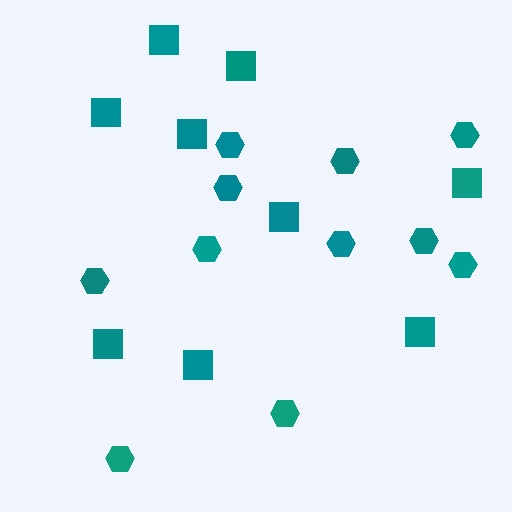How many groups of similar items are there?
There are 2 groups: one group of hexagons (11) and one group of squares (9).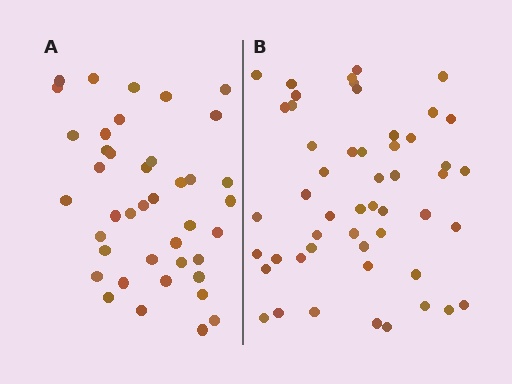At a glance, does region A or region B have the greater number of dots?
Region B (the right region) has more dots.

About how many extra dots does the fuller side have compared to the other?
Region B has roughly 10 or so more dots than region A.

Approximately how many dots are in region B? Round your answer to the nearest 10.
About 50 dots. (The exact count is 51, which rounds to 50.)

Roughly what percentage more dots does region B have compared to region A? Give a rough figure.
About 25% more.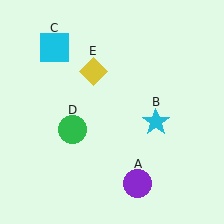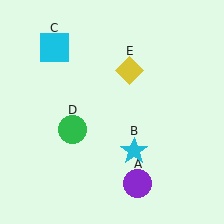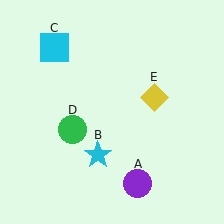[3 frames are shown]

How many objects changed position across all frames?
2 objects changed position: cyan star (object B), yellow diamond (object E).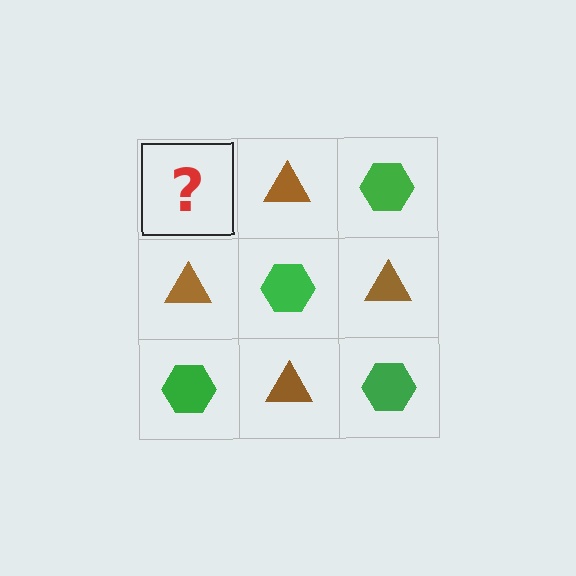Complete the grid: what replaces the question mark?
The question mark should be replaced with a green hexagon.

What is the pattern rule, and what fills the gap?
The rule is that it alternates green hexagon and brown triangle in a checkerboard pattern. The gap should be filled with a green hexagon.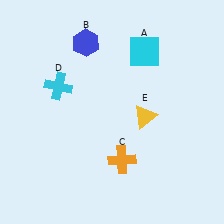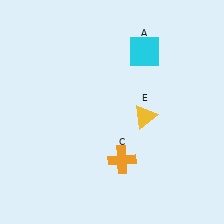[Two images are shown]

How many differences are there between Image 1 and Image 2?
There are 2 differences between the two images.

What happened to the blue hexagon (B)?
The blue hexagon (B) was removed in Image 2. It was in the top-left area of Image 1.